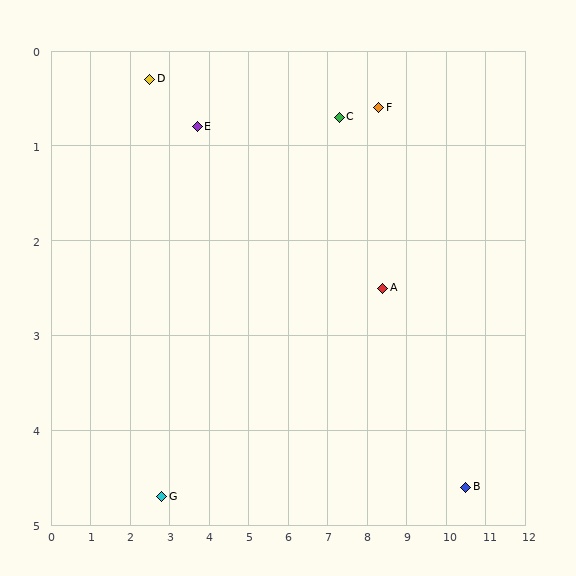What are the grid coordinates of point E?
Point E is at approximately (3.7, 0.8).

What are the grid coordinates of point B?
Point B is at approximately (10.5, 4.6).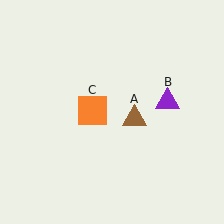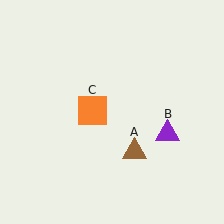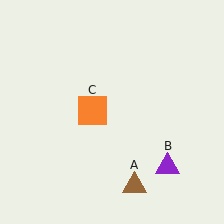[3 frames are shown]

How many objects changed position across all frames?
2 objects changed position: brown triangle (object A), purple triangle (object B).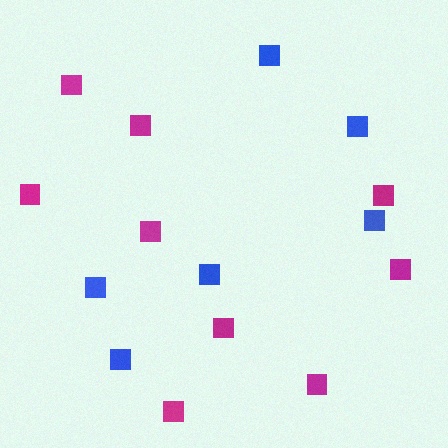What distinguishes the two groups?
There are 2 groups: one group of blue squares (6) and one group of magenta squares (9).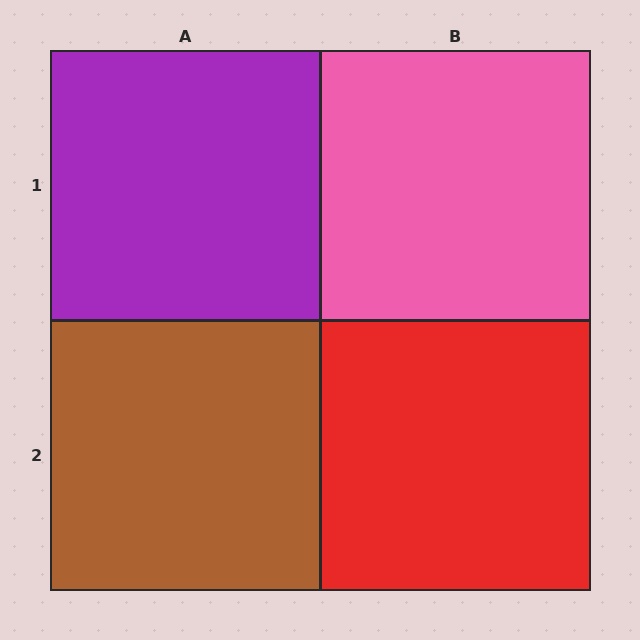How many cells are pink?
1 cell is pink.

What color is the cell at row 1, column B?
Pink.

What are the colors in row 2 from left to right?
Brown, red.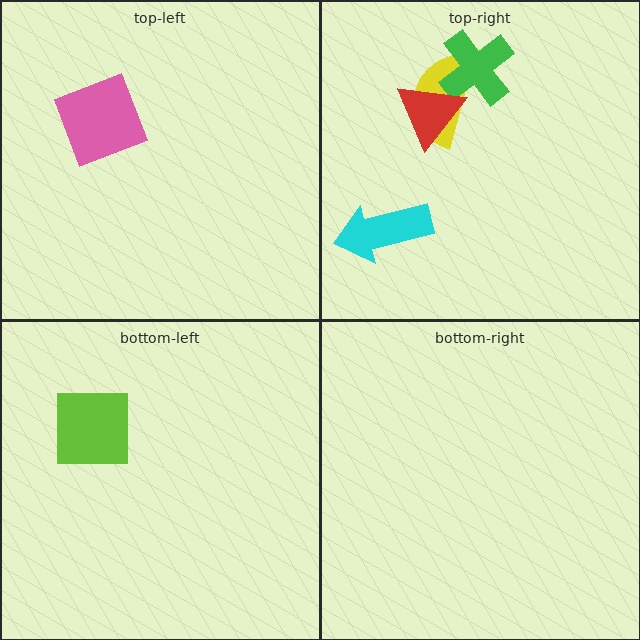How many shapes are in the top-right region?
4.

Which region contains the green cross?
The top-right region.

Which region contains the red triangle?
The top-right region.